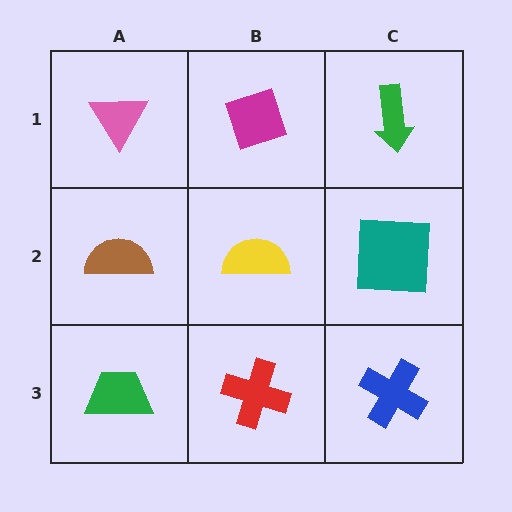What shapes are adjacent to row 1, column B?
A yellow semicircle (row 2, column B), a pink triangle (row 1, column A), a green arrow (row 1, column C).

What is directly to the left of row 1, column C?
A magenta diamond.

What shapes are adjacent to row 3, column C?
A teal square (row 2, column C), a red cross (row 3, column B).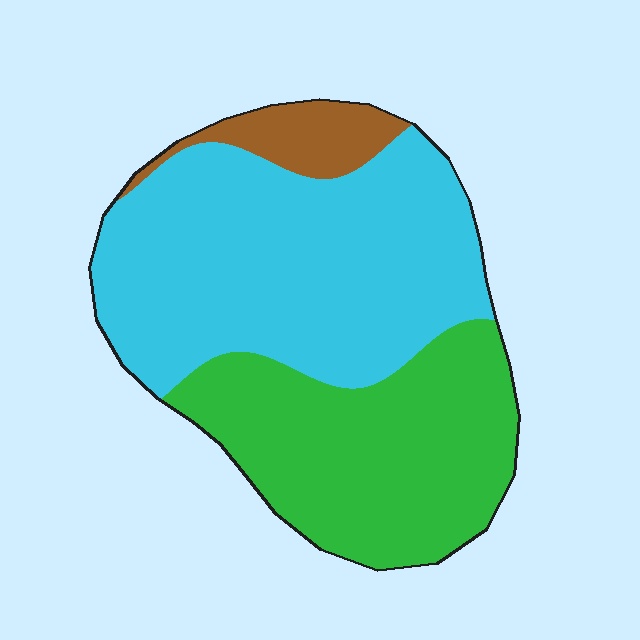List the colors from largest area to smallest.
From largest to smallest: cyan, green, brown.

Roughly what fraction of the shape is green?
Green covers about 40% of the shape.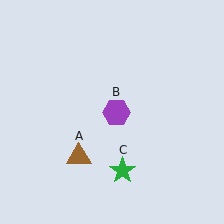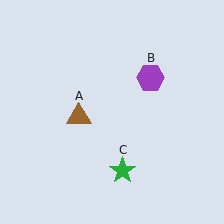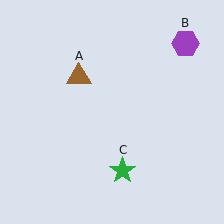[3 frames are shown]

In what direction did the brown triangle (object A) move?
The brown triangle (object A) moved up.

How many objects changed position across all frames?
2 objects changed position: brown triangle (object A), purple hexagon (object B).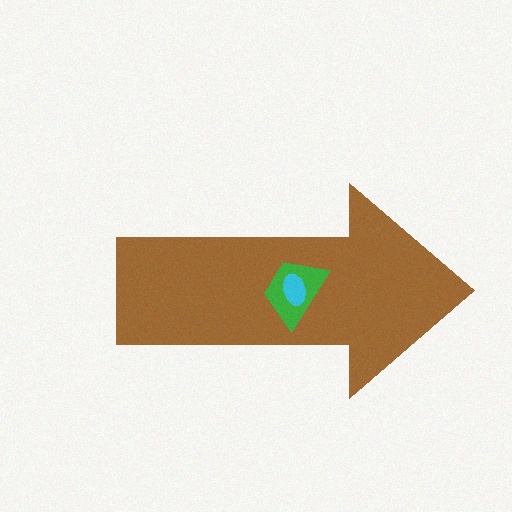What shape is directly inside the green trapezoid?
The cyan ellipse.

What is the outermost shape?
The brown arrow.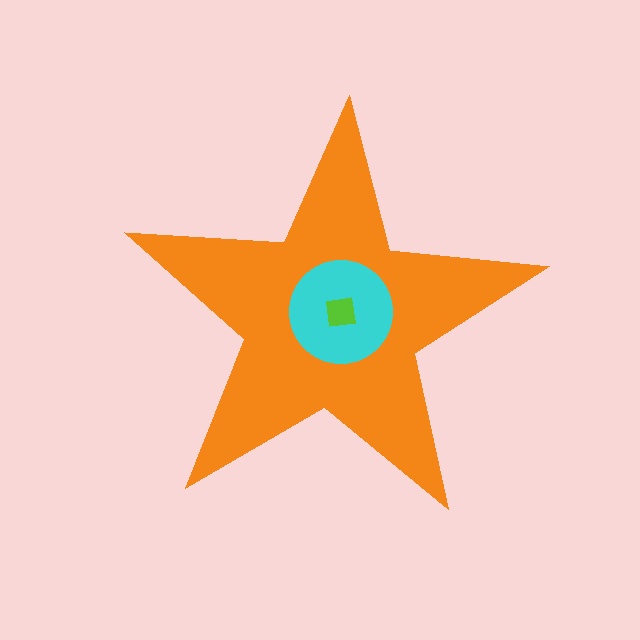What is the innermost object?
The lime square.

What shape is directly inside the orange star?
The cyan circle.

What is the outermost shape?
The orange star.